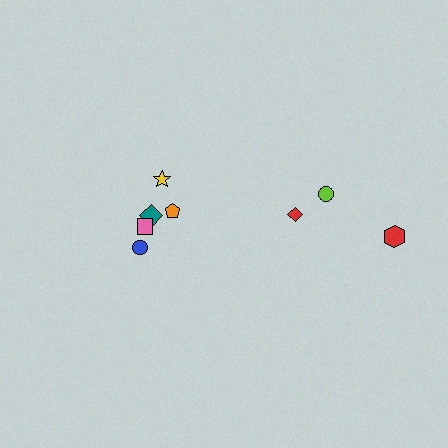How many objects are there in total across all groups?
There are 8 objects.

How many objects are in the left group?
There are 5 objects.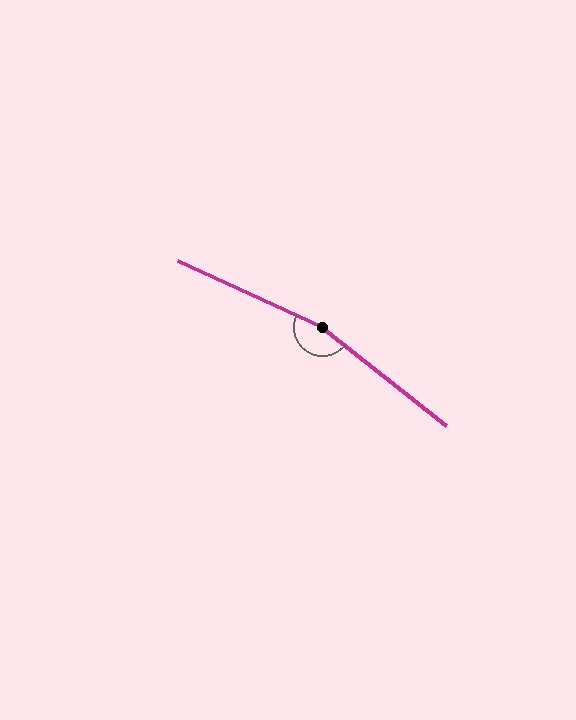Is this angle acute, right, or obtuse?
It is obtuse.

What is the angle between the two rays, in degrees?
Approximately 167 degrees.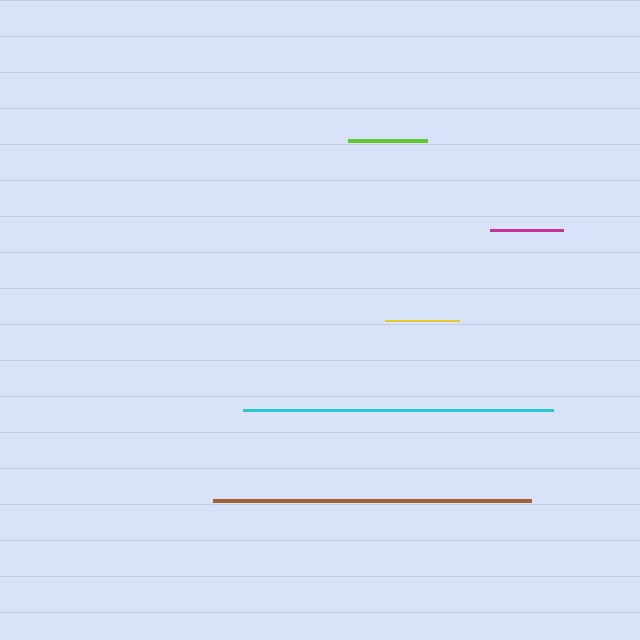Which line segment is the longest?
The brown line is the longest at approximately 318 pixels.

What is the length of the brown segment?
The brown segment is approximately 318 pixels long.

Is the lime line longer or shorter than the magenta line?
The lime line is longer than the magenta line.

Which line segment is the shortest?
The magenta line is the shortest at approximately 73 pixels.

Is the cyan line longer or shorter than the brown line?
The brown line is longer than the cyan line.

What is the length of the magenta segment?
The magenta segment is approximately 73 pixels long.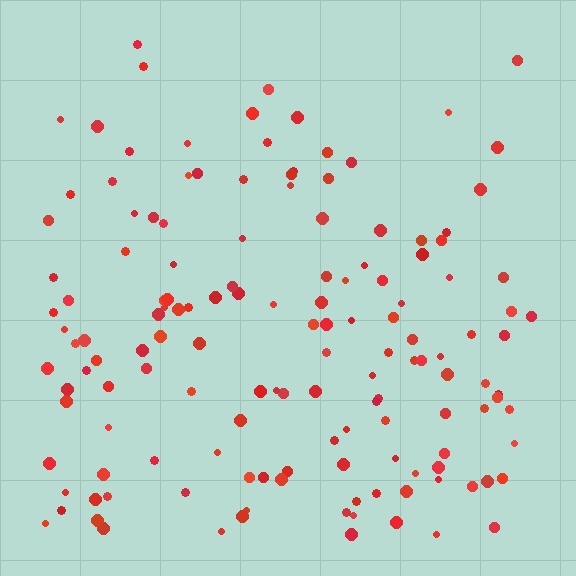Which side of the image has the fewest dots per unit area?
The top.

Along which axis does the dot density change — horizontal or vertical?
Vertical.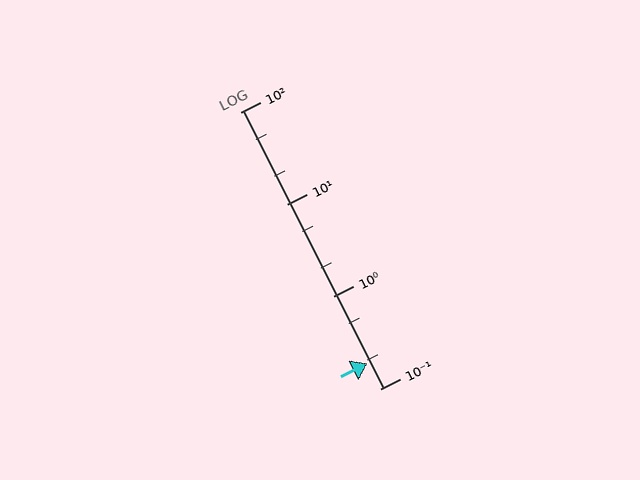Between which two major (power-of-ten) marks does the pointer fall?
The pointer is between 0.1 and 1.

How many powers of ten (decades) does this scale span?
The scale spans 3 decades, from 0.1 to 100.